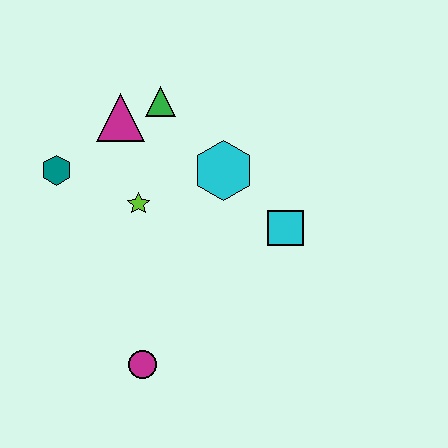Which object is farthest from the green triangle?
The magenta circle is farthest from the green triangle.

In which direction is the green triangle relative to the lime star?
The green triangle is above the lime star.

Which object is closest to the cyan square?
The cyan hexagon is closest to the cyan square.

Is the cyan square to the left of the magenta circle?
No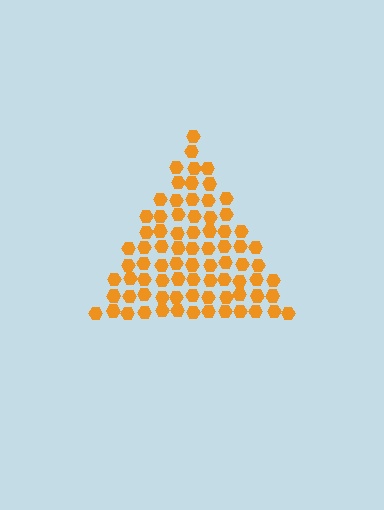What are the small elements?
The small elements are hexagons.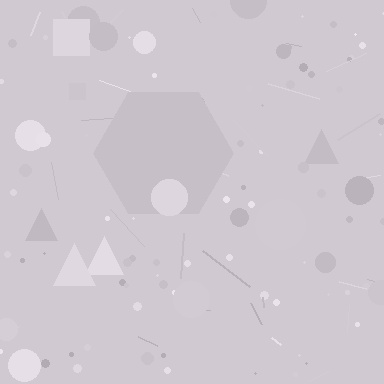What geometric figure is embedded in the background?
A hexagon is embedded in the background.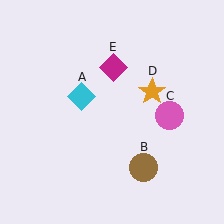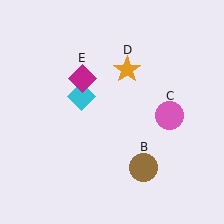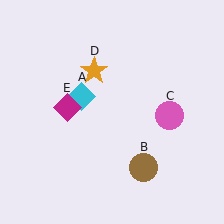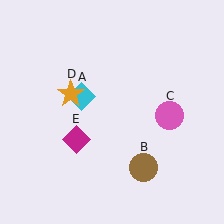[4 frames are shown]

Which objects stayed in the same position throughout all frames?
Cyan diamond (object A) and brown circle (object B) and pink circle (object C) remained stationary.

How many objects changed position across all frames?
2 objects changed position: orange star (object D), magenta diamond (object E).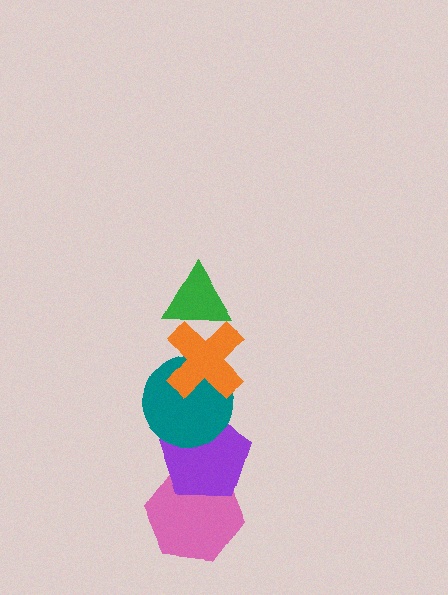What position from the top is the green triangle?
The green triangle is 1st from the top.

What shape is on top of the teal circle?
The orange cross is on top of the teal circle.